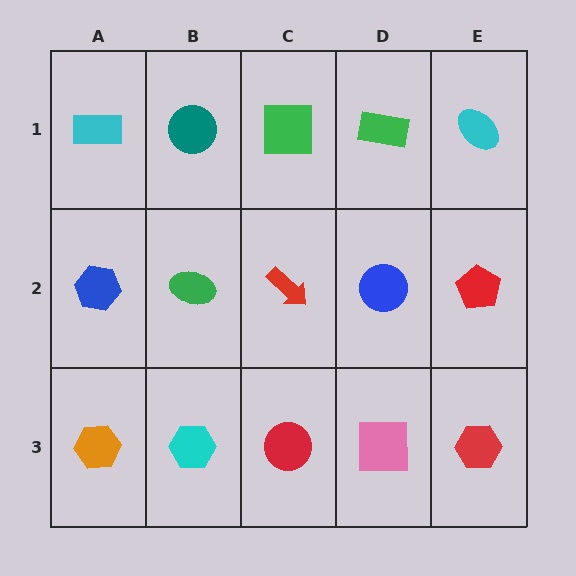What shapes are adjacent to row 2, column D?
A green rectangle (row 1, column D), a pink square (row 3, column D), a red arrow (row 2, column C), a red pentagon (row 2, column E).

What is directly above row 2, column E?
A cyan ellipse.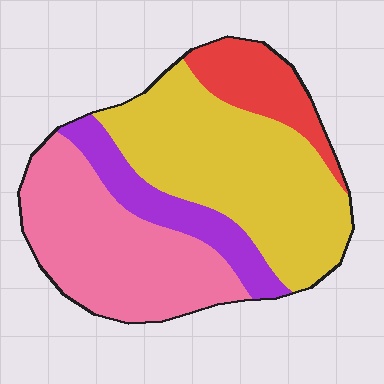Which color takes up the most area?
Yellow, at roughly 40%.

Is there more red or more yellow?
Yellow.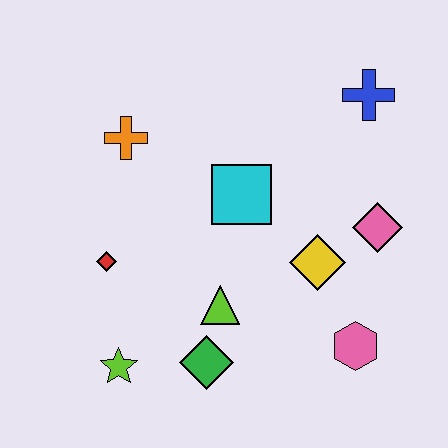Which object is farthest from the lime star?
The blue cross is farthest from the lime star.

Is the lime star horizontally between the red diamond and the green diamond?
Yes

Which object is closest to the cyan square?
The yellow diamond is closest to the cyan square.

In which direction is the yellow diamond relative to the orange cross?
The yellow diamond is to the right of the orange cross.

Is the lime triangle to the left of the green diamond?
No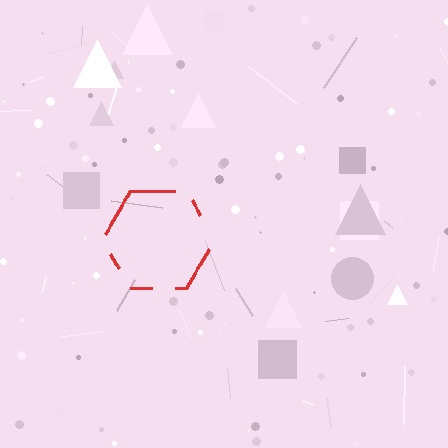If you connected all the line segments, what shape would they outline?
They would outline a hexagon.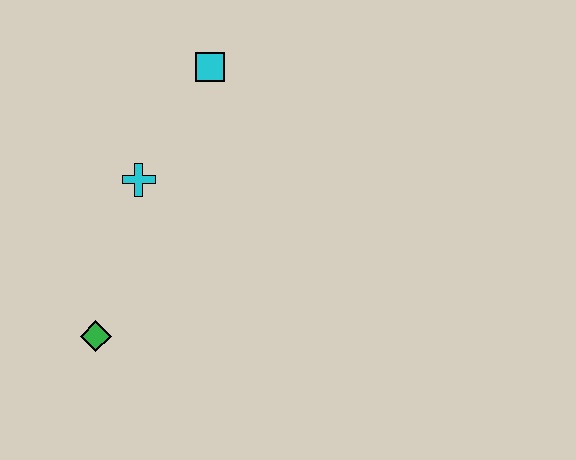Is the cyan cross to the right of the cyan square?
No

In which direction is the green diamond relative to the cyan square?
The green diamond is below the cyan square.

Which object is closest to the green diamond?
The cyan cross is closest to the green diamond.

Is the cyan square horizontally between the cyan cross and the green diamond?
No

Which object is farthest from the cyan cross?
The green diamond is farthest from the cyan cross.